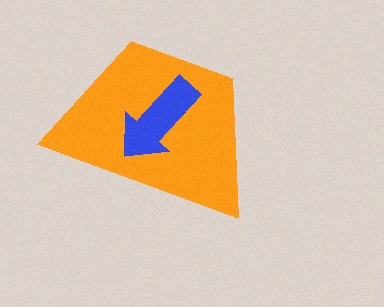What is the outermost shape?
The orange trapezoid.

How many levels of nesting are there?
2.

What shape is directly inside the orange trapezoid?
The blue arrow.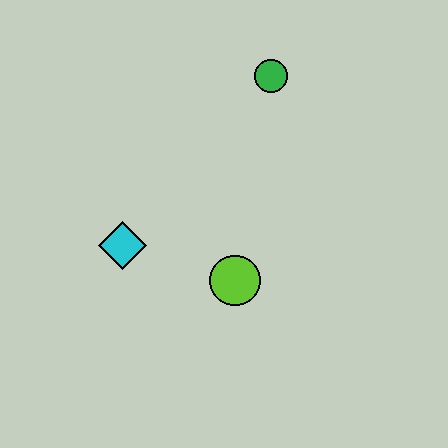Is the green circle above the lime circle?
Yes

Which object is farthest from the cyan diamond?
The green circle is farthest from the cyan diamond.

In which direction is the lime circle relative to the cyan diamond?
The lime circle is to the right of the cyan diamond.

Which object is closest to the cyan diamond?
The lime circle is closest to the cyan diamond.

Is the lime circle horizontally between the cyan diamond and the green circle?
Yes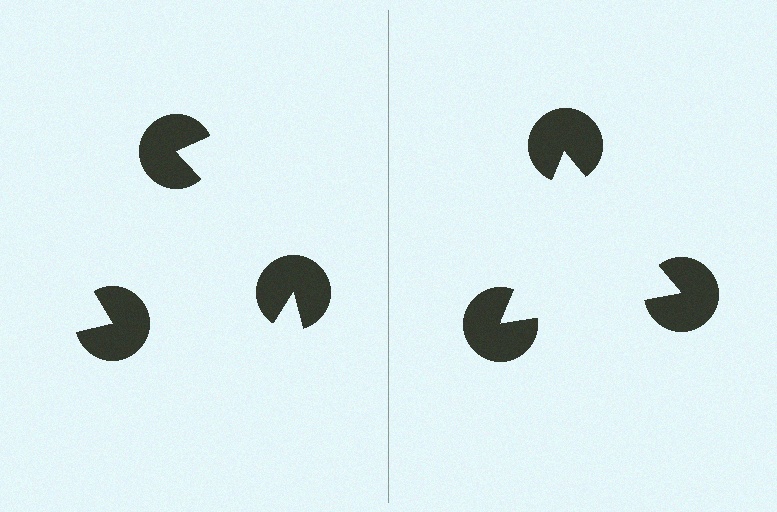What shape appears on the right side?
An illusory triangle.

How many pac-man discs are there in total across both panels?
6 — 3 on each side.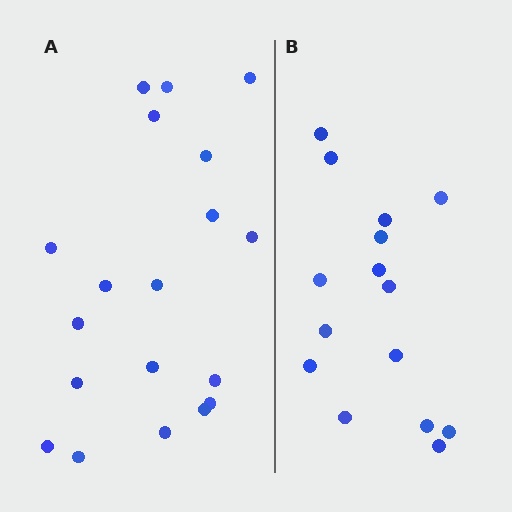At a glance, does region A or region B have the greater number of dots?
Region A (the left region) has more dots.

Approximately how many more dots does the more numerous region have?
Region A has about 4 more dots than region B.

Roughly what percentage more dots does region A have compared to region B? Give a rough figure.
About 25% more.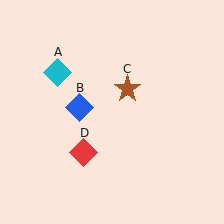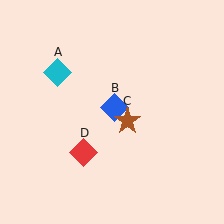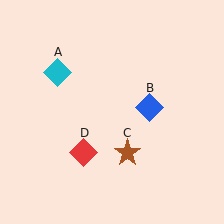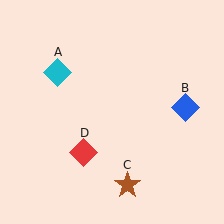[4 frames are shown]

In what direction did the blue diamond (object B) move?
The blue diamond (object B) moved right.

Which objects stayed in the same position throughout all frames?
Cyan diamond (object A) and red diamond (object D) remained stationary.